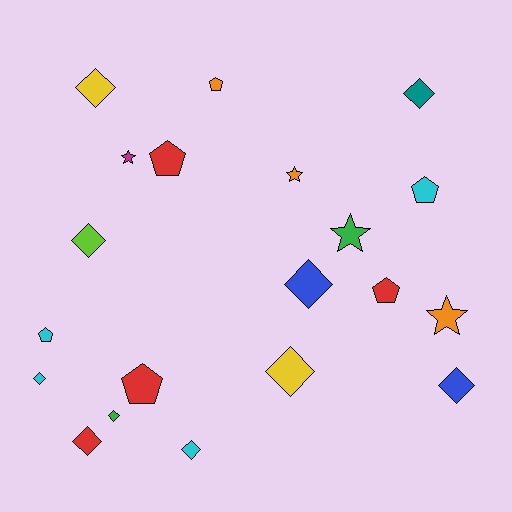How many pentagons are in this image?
There are 6 pentagons.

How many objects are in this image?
There are 20 objects.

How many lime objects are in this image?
There is 1 lime object.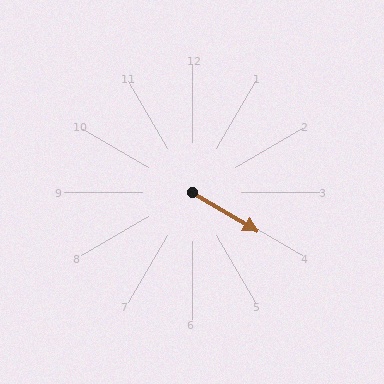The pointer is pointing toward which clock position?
Roughly 4 o'clock.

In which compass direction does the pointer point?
Southeast.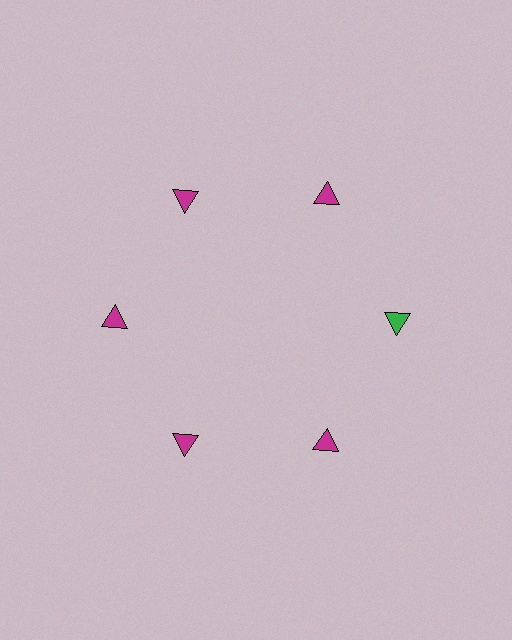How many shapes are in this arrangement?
There are 6 shapes arranged in a ring pattern.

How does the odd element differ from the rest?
It has a different color: green instead of magenta.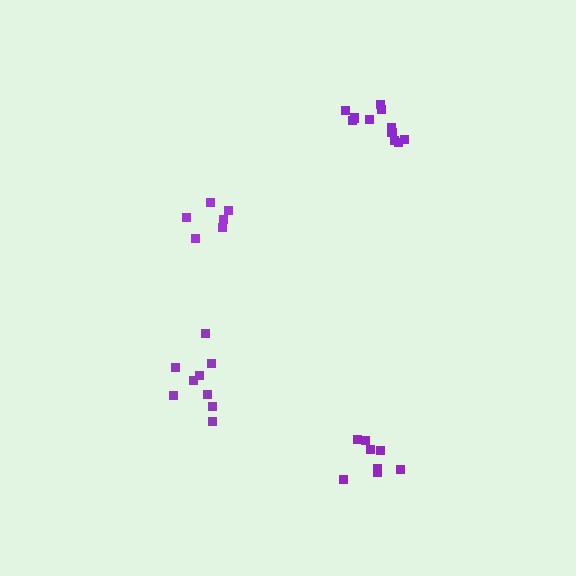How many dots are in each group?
Group 1: 6 dots, Group 2: 11 dots, Group 3: 9 dots, Group 4: 8 dots (34 total).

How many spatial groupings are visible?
There are 4 spatial groupings.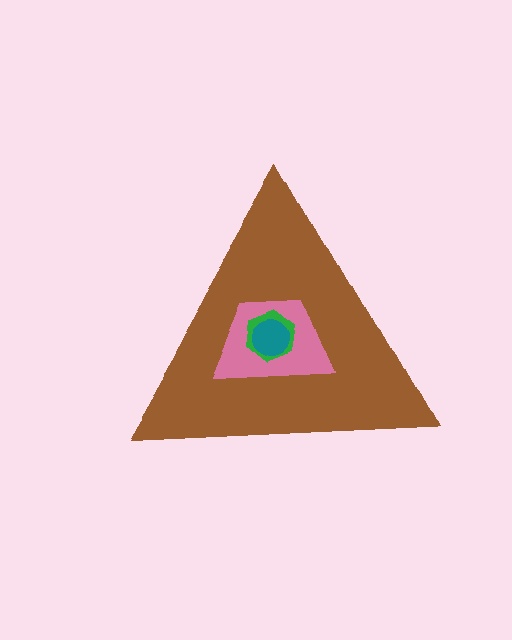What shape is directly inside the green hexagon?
The teal circle.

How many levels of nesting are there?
4.